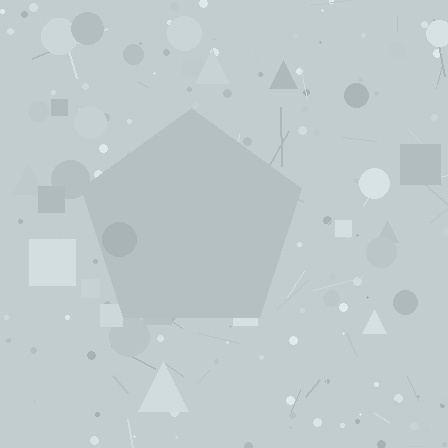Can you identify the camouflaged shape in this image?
The camouflaged shape is a pentagon.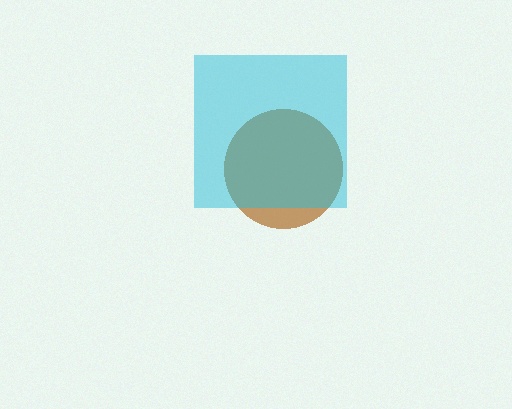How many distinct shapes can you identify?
There are 2 distinct shapes: a brown circle, a cyan square.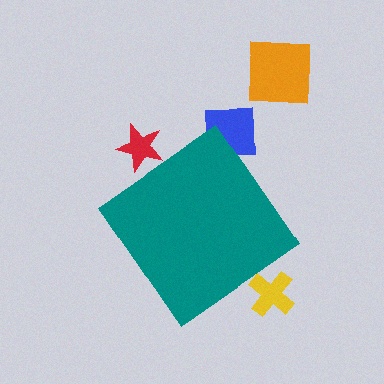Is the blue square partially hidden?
Yes, the blue square is partially hidden behind the teal diamond.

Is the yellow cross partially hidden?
Yes, the yellow cross is partially hidden behind the teal diamond.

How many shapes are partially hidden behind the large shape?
3 shapes are partially hidden.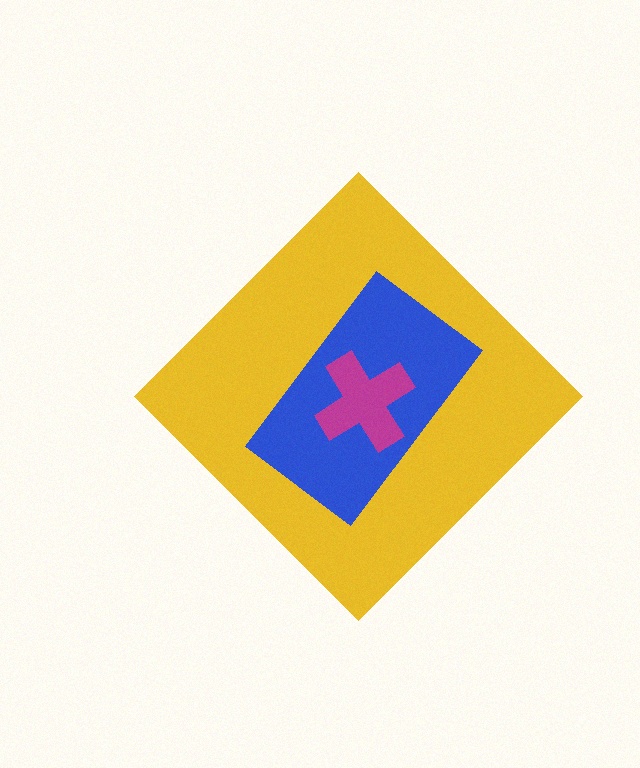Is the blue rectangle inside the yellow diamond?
Yes.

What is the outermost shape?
The yellow diamond.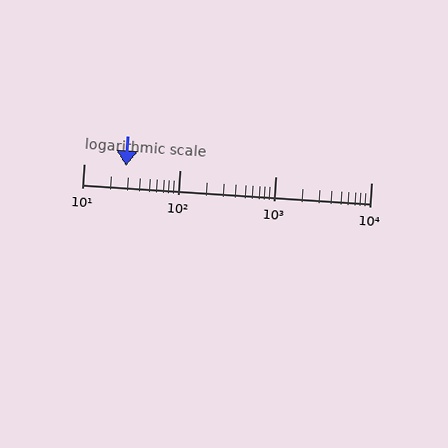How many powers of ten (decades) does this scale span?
The scale spans 3 decades, from 10 to 10000.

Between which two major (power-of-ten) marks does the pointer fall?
The pointer is between 10 and 100.